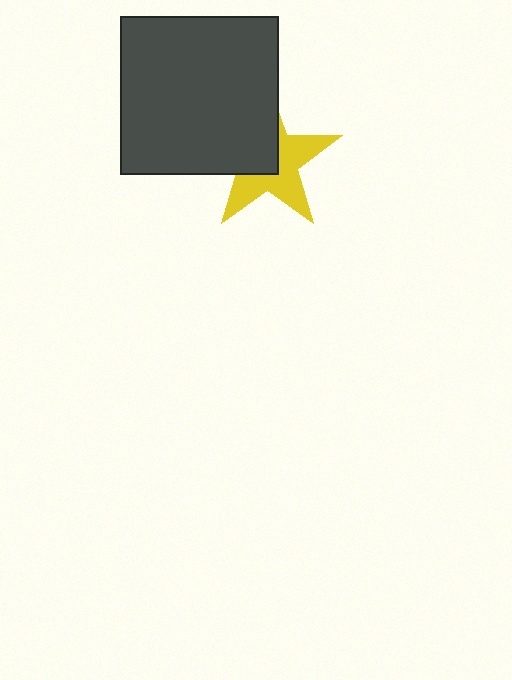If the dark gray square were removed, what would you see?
You would see the complete yellow star.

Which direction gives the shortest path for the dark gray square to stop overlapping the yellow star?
Moving toward the upper-left gives the shortest separation.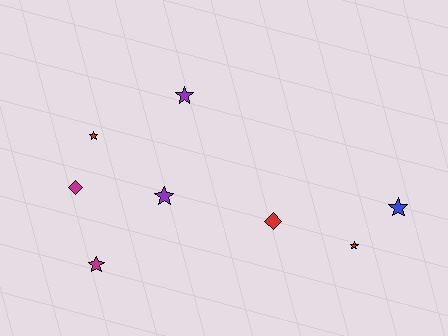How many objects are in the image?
There are 8 objects.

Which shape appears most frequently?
Star, with 6 objects.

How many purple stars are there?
There are 2 purple stars.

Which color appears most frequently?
Red, with 3 objects.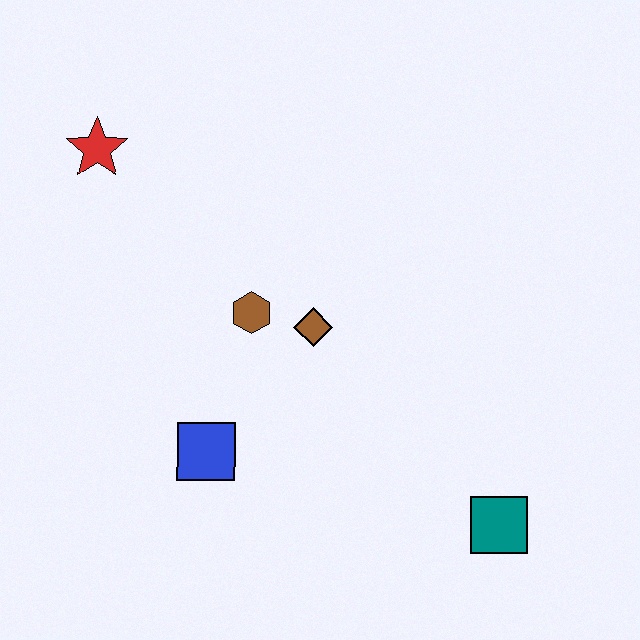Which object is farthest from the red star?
The teal square is farthest from the red star.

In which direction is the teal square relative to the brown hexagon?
The teal square is to the right of the brown hexagon.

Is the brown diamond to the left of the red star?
No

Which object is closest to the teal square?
The brown diamond is closest to the teal square.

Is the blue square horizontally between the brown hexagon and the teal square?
No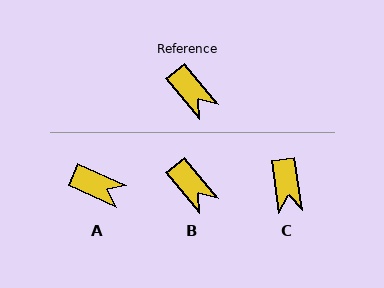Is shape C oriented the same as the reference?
No, it is off by about 31 degrees.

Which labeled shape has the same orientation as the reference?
B.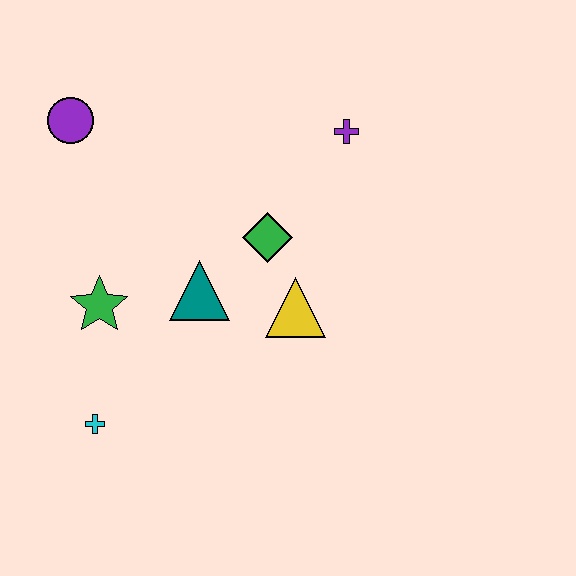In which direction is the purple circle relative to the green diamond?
The purple circle is to the left of the green diamond.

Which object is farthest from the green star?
The purple cross is farthest from the green star.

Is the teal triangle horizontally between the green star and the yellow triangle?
Yes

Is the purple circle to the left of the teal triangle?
Yes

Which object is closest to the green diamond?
The yellow triangle is closest to the green diamond.